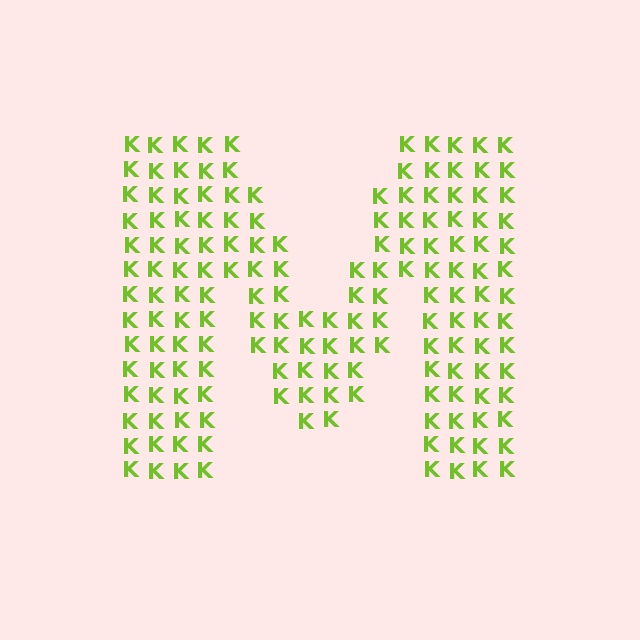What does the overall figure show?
The overall figure shows the letter M.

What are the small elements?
The small elements are letter K's.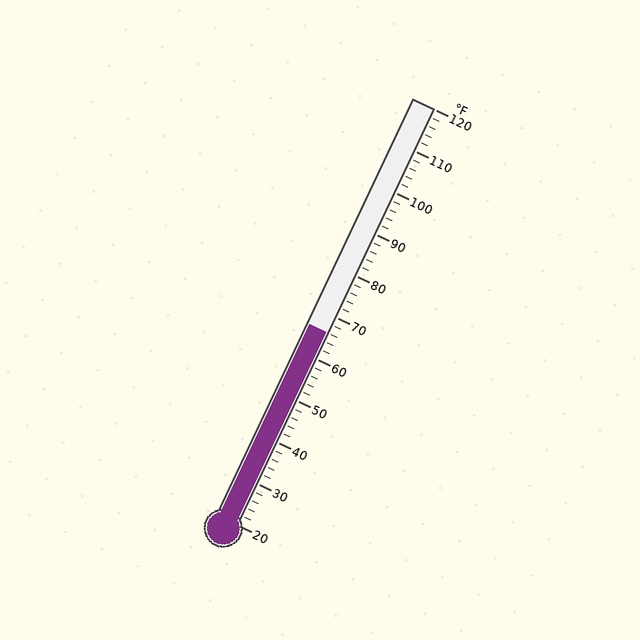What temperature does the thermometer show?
The thermometer shows approximately 66°F.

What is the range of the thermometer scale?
The thermometer scale ranges from 20°F to 120°F.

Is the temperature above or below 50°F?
The temperature is above 50°F.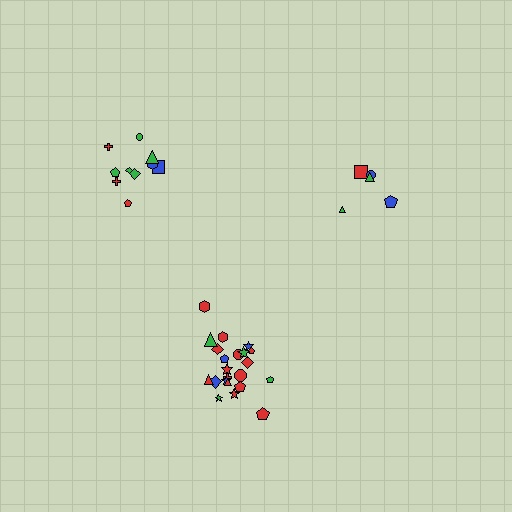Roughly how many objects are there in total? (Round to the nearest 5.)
Roughly 35 objects in total.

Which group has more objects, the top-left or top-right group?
The top-left group.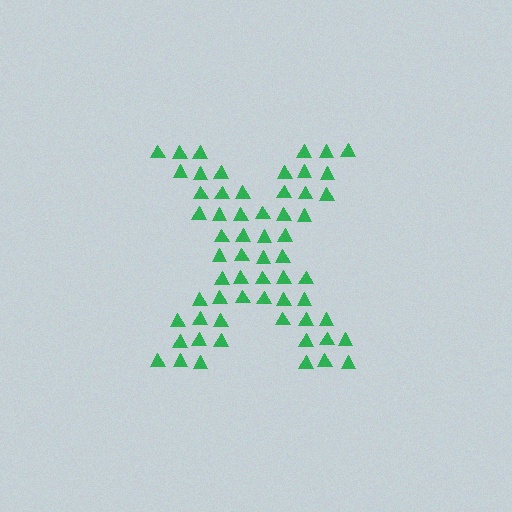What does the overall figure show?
The overall figure shows the letter X.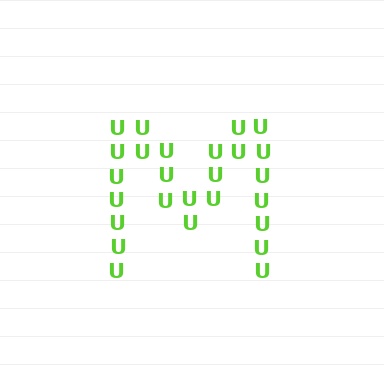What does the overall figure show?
The overall figure shows the letter M.